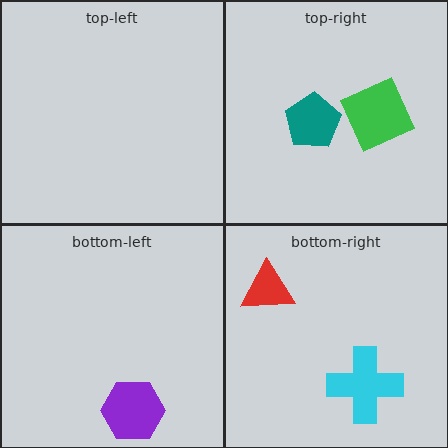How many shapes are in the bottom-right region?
2.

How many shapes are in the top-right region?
2.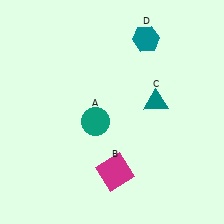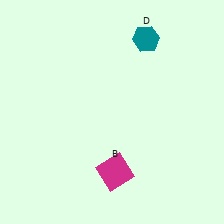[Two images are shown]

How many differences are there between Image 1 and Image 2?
There are 2 differences between the two images.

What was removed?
The teal triangle (C), the teal circle (A) were removed in Image 2.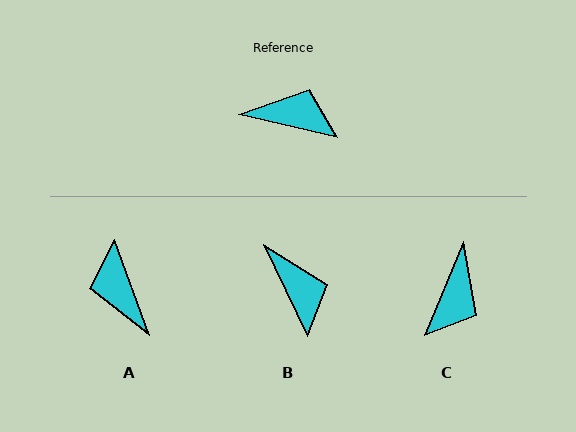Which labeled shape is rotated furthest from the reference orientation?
A, about 123 degrees away.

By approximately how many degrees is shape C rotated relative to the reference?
Approximately 100 degrees clockwise.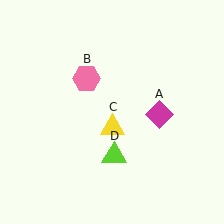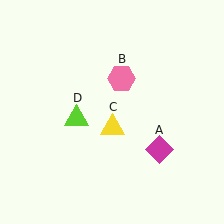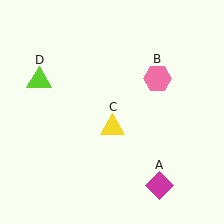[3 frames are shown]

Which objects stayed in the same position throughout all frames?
Yellow triangle (object C) remained stationary.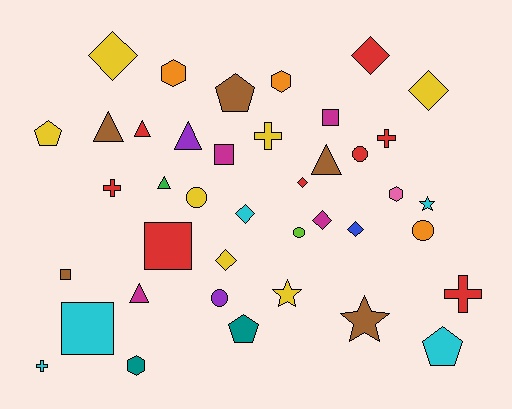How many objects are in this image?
There are 40 objects.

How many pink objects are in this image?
There is 1 pink object.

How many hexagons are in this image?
There are 4 hexagons.